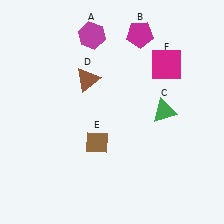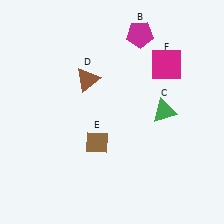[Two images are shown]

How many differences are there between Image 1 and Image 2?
There is 1 difference between the two images.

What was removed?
The magenta hexagon (A) was removed in Image 2.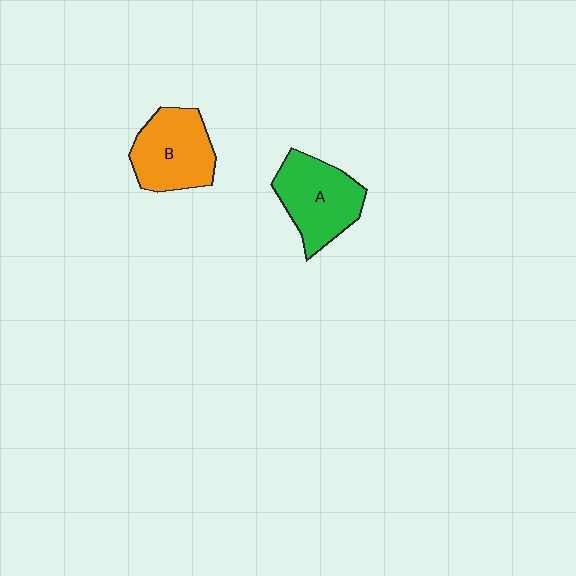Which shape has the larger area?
Shape A (green).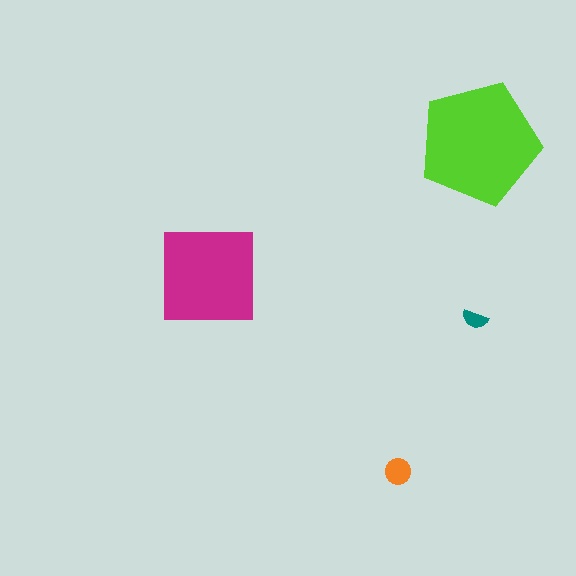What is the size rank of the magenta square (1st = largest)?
2nd.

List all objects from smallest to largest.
The teal semicircle, the orange circle, the magenta square, the lime pentagon.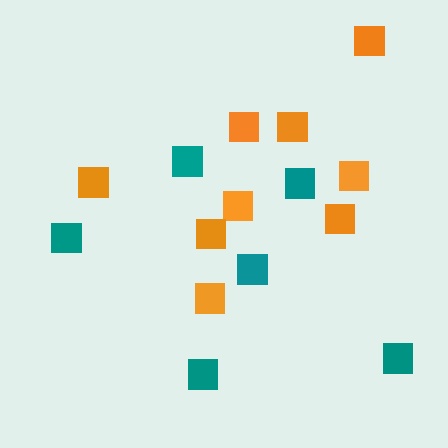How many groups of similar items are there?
There are 2 groups: one group of teal squares (6) and one group of orange squares (9).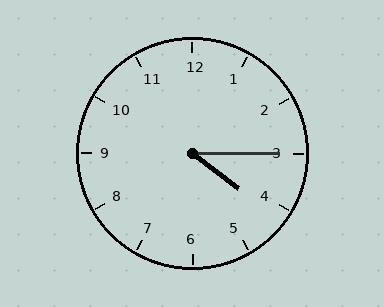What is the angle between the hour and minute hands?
Approximately 38 degrees.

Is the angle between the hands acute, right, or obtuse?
It is acute.